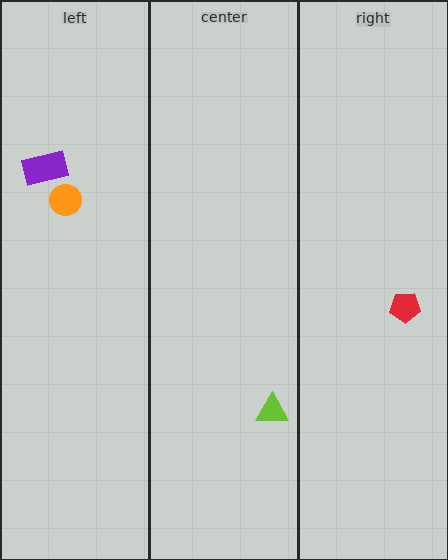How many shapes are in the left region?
2.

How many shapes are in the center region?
1.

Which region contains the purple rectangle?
The left region.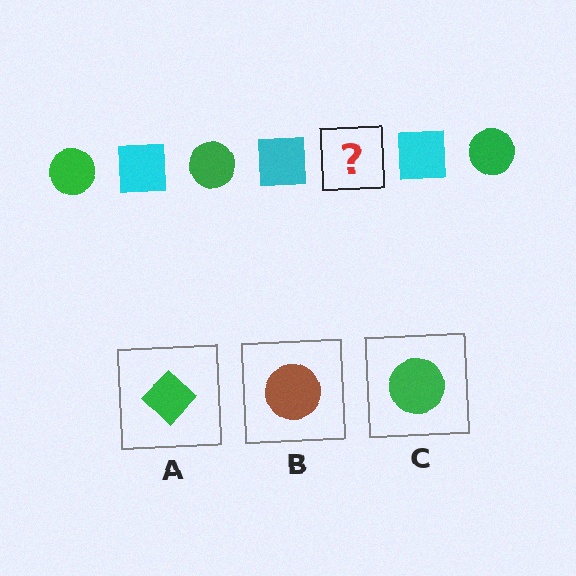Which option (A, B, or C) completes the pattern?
C.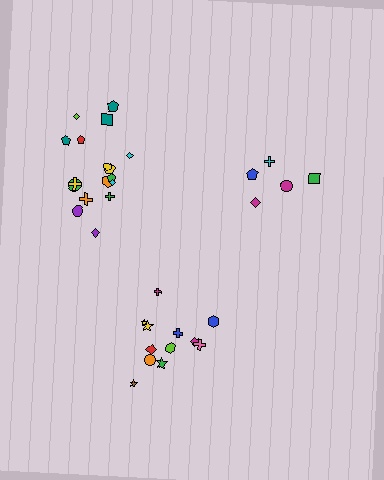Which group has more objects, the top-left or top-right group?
The top-left group.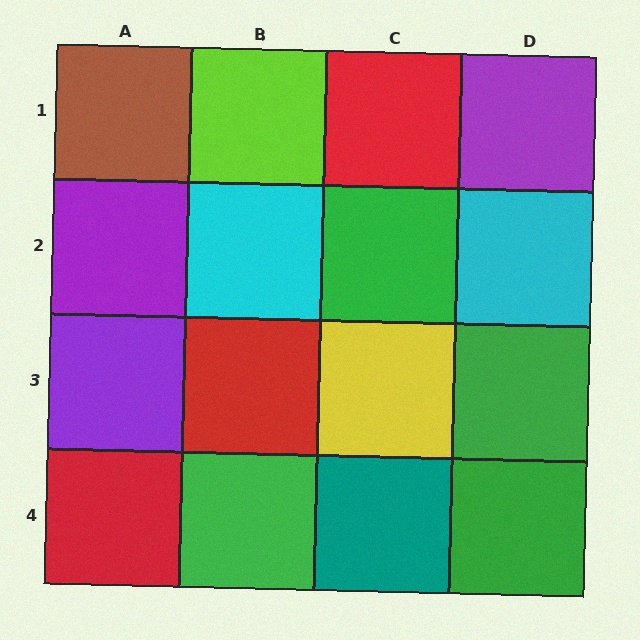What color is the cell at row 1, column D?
Purple.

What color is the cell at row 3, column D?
Green.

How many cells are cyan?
2 cells are cyan.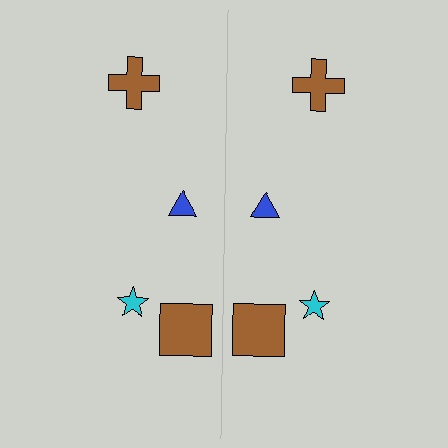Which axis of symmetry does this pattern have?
The pattern has a vertical axis of symmetry running through the center of the image.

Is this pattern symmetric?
Yes, this pattern has bilateral (reflection) symmetry.